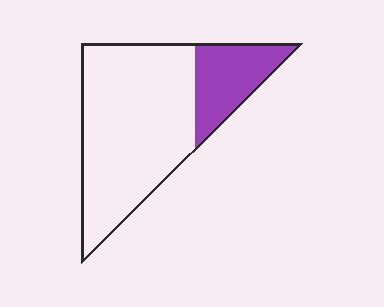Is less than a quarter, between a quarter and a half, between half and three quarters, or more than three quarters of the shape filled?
Less than a quarter.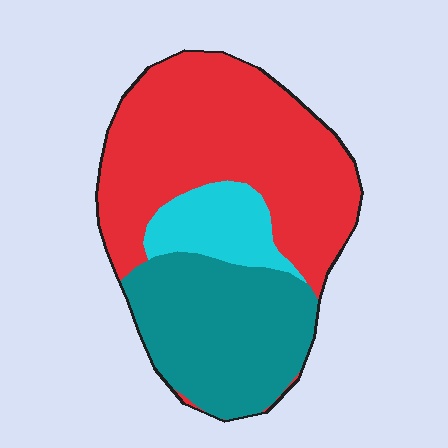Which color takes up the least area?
Cyan, at roughly 15%.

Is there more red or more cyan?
Red.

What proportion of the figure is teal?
Teal covers about 35% of the figure.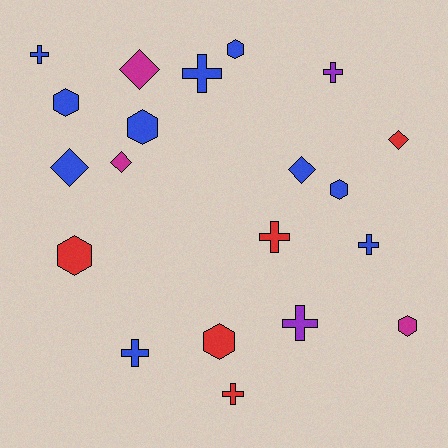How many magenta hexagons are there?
There is 1 magenta hexagon.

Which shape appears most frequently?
Cross, with 8 objects.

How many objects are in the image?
There are 20 objects.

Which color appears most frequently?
Blue, with 10 objects.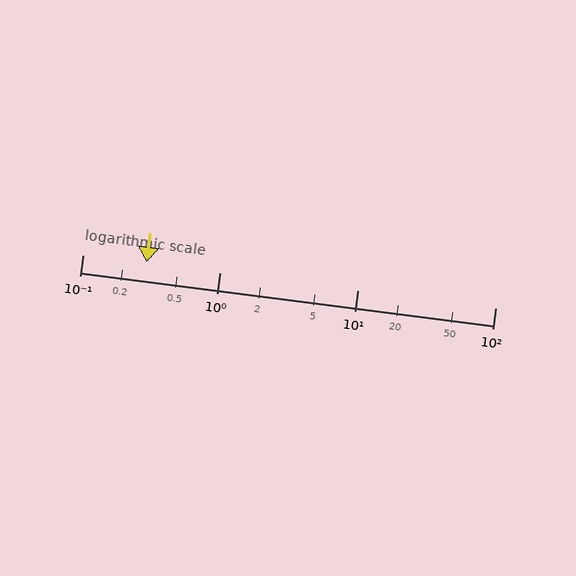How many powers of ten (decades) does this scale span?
The scale spans 3 decades, from 0.1 to 100.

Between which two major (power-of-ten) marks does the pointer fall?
The pointer is between 0.1 and 1.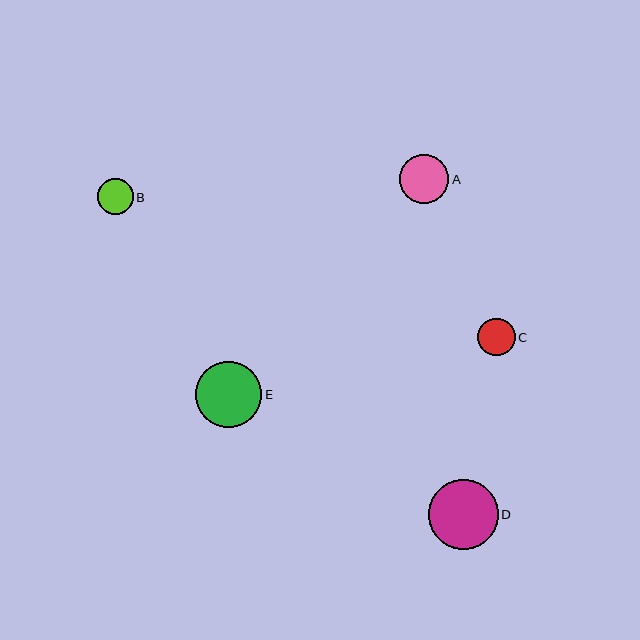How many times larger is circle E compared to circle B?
Circle E is approximately 1.9 times the size of circle B.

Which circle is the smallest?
Circle B is the smallest with a size of approximately 35 pixels.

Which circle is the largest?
Circle D is the largest with a size of approximately 69 pixels.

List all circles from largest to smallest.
From largest to smallest: D, E, A, C, B.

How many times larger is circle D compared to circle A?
Circle D is approximately 1.4 times the size of circle A.